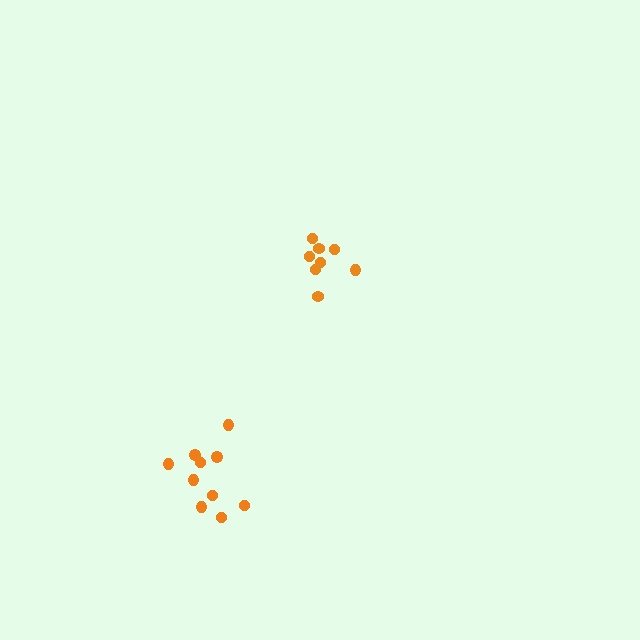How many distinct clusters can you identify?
There are 2 distinct clusters.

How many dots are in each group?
Group 1: 8 dots, Group 2: 10 dots (18 total).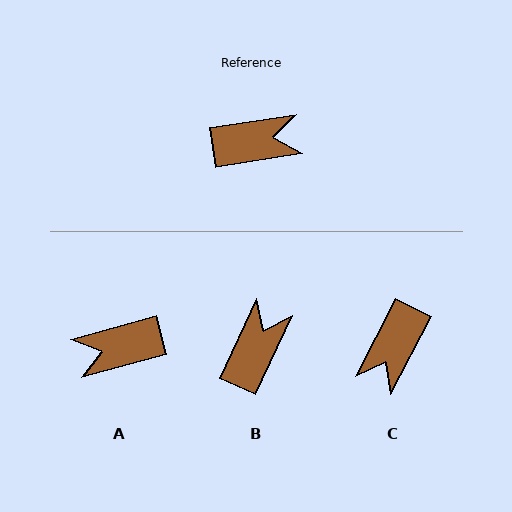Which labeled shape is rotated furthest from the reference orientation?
A, about 174 degrees away.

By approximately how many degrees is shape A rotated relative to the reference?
Approximately 174 degrees clockwise.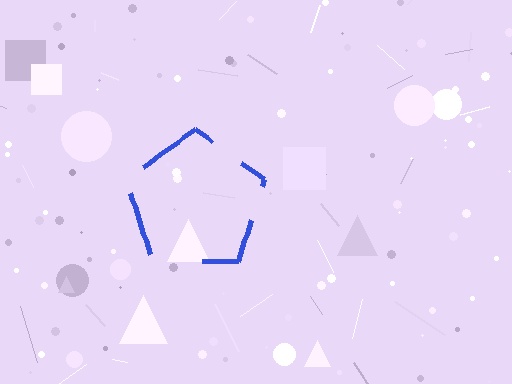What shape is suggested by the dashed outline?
The dashed outline suggests a pentagon.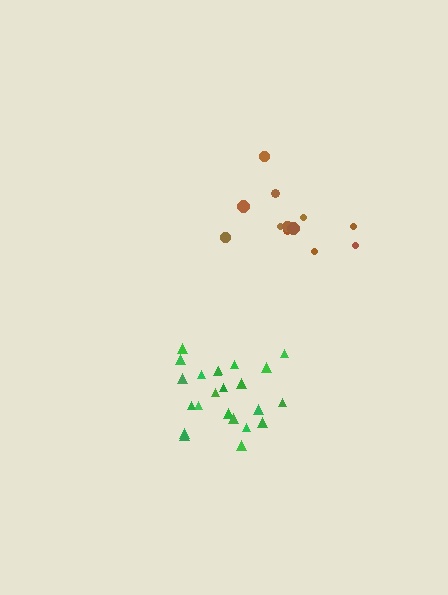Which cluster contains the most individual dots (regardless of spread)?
Green (23).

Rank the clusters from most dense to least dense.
green, brown.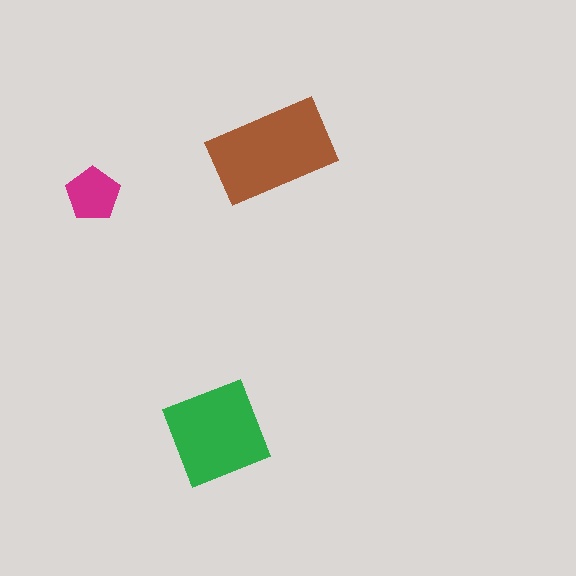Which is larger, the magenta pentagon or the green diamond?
The green diamond.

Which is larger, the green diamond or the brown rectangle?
The brown rectangle.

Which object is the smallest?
The magenta pentagon.